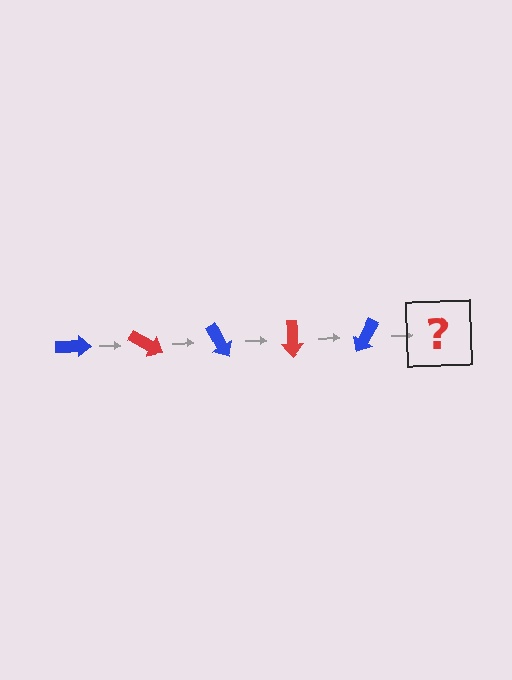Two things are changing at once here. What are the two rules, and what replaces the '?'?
The two rules are that it rotates 30 degrees each step and the color cycles through blue and red. The '?' should be a red arrow, rotated 150 degrees from the start.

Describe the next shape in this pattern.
It should be a red arrow, rotated 150 degrees from the start.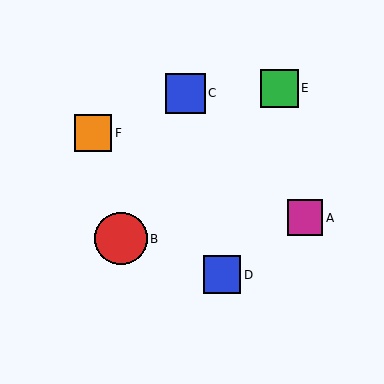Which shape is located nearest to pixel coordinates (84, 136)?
The orange square (labeled F) at (93, 133) is nearest to that location.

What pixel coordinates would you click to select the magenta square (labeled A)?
Click at (305, 218) to select the magenta square A.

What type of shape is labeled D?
Shape D is a blue square.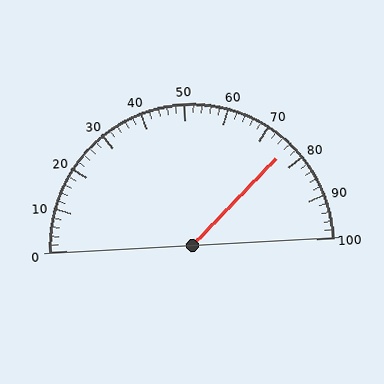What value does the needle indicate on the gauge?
The needle indicates approximately 76.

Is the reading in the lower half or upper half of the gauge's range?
The reading is in the upper half of the range (0 to 100).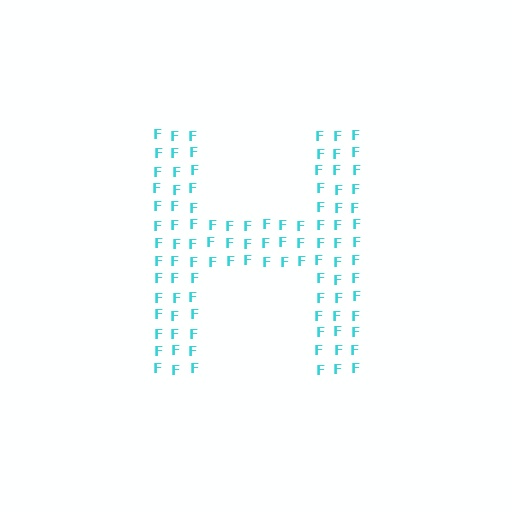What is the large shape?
The large shape is the letter H.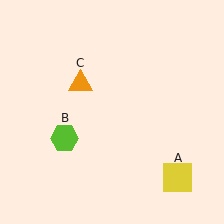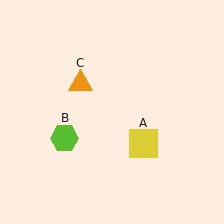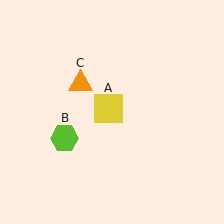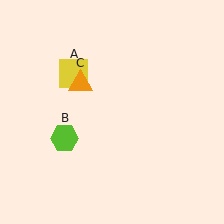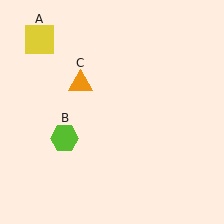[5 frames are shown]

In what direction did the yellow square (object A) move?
The yellow square (object A) moved up and to the left.